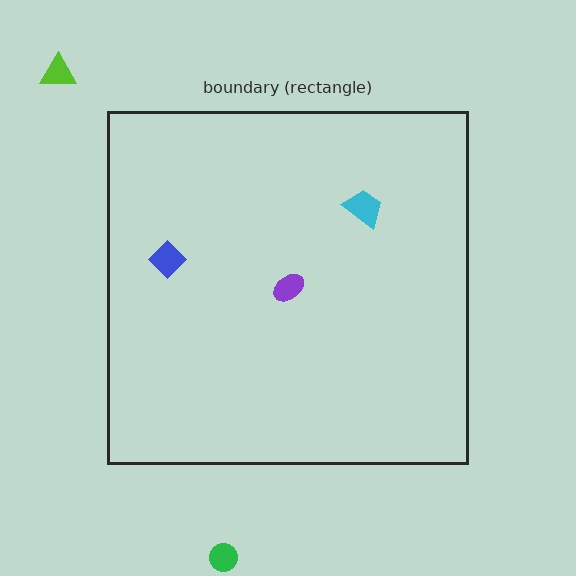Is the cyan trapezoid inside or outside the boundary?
Inside.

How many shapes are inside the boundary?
3 inside, 2 outside.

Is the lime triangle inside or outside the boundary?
Outside.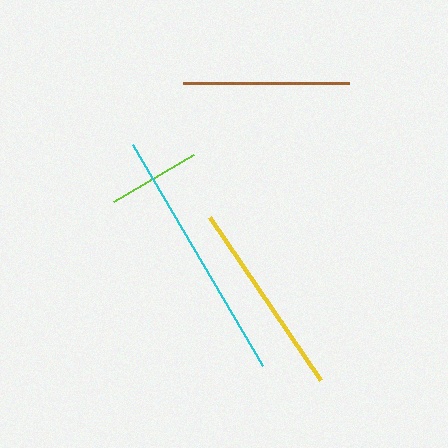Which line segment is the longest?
The cyan line is the longest at approximately 257 pixels.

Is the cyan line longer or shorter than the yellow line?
The cyan line is longer than the yellow line.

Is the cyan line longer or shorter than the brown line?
The cyan line is longer than the brown line.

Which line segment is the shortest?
The lime line is the shortest at approximately 93 pixels.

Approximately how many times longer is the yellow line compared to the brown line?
The yellow line is approximately 1.2 times the length of the brown line.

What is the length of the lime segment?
The lime segment is approximately 93 pixels long.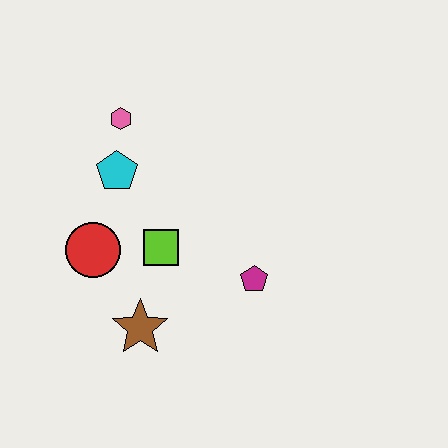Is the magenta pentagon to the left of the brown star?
No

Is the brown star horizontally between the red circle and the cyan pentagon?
No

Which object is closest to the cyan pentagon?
The pink hexagon is closest to the cyan pentagon.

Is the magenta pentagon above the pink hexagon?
No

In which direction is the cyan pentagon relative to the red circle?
The cyan pentagon is above the red circle.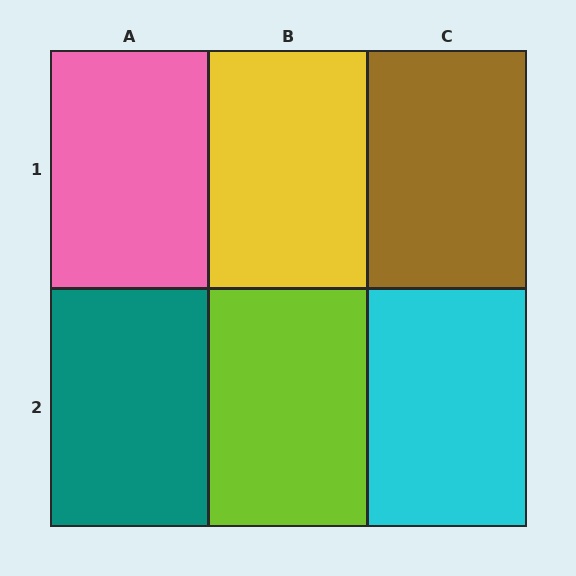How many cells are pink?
1 cell is pink.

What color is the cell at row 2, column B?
Lime.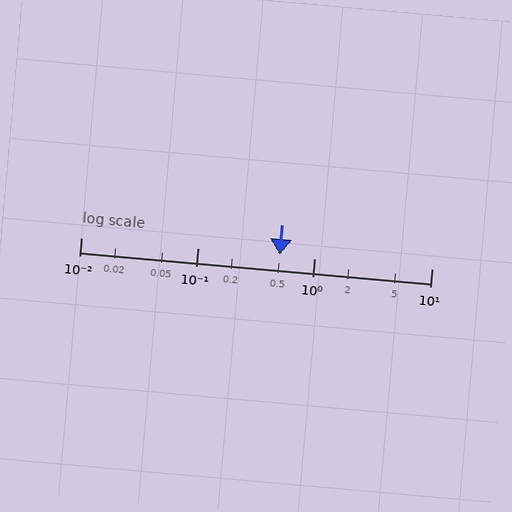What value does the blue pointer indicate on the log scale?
The pointer indicates approximately 0.5.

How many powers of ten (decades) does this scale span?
The scale spans 3 decades, from 0.01 to 10.